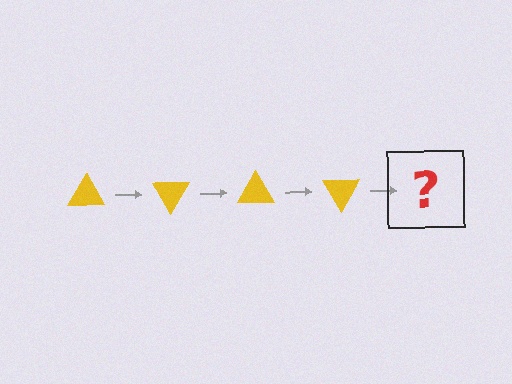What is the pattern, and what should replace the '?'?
The pattern is that the triangle rotates 60 degrees each step. The '?' should be a yellow triangle rotated 240 degrees.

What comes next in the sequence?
The next element should be a yellow triangle rotated 240 degrees.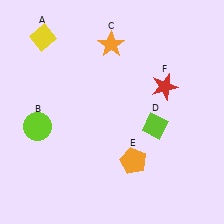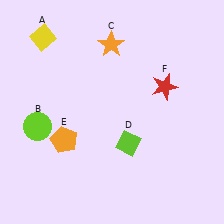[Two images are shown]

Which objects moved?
The objects that moved are: the lime diamond (D), the orange pentagon (E).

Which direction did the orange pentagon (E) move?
The orange pentagon (E) moved left.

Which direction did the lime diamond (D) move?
The lime diamond (D) moved left.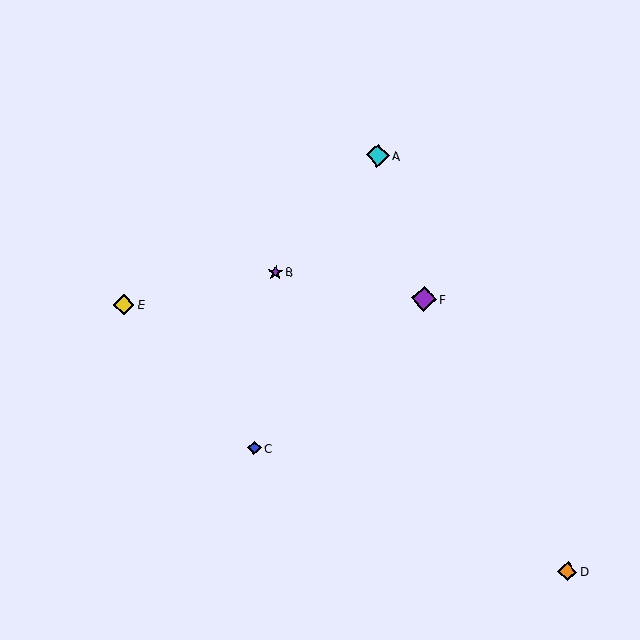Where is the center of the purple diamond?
The center of the purple diamond is at (424, 299).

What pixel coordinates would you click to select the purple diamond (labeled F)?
Click at (424, 299) to select the purple diamond F.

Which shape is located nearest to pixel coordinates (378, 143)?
The cyan diamond (labeled A) at (378, 155) is nearest to that location.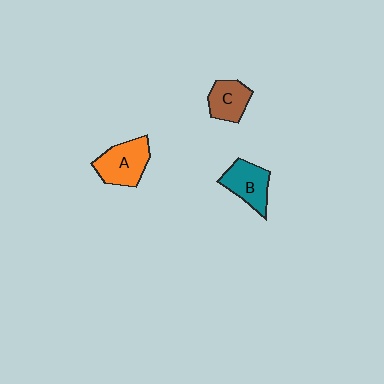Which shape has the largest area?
Shape A (orange).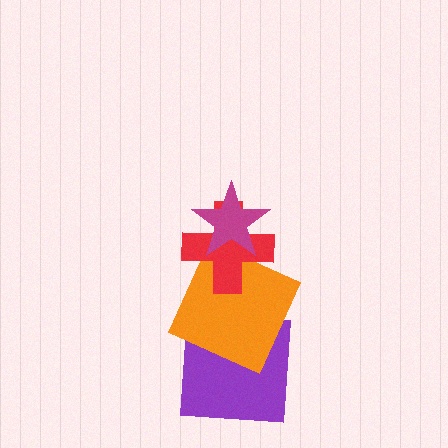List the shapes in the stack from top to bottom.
From top to bottom: the magenta star, the red cross, the orange square, the purple square.